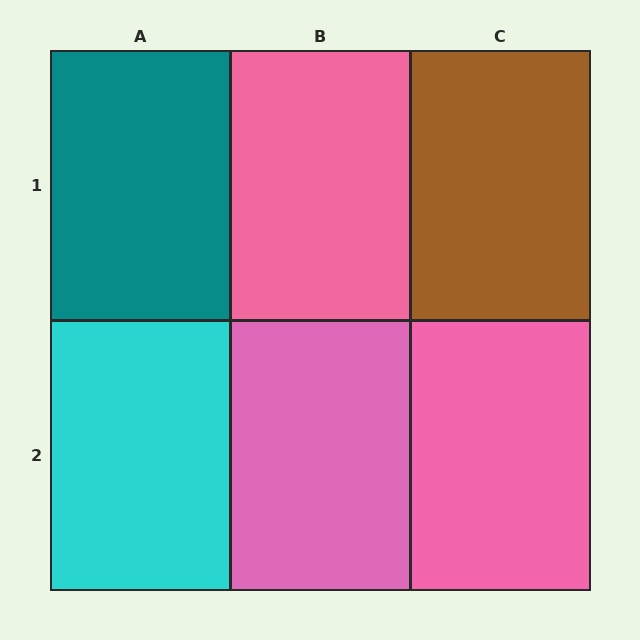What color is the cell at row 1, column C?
Brown.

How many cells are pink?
3 cells are pink.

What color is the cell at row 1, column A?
Teal.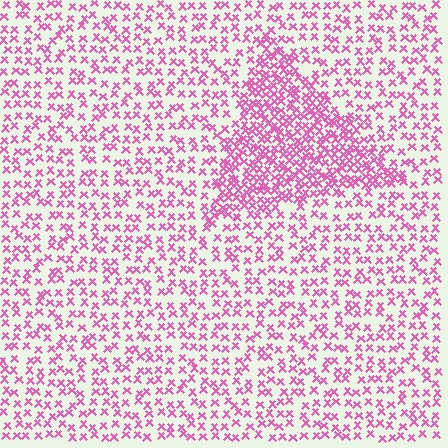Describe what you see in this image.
The image contains small pink elements arranged at two different densities. A triangle-shaped region is visible where the elements are more densely packed than the surrounding area.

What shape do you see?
I see a triangle.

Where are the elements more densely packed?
The elements are more densely packed inside the triangle boundary.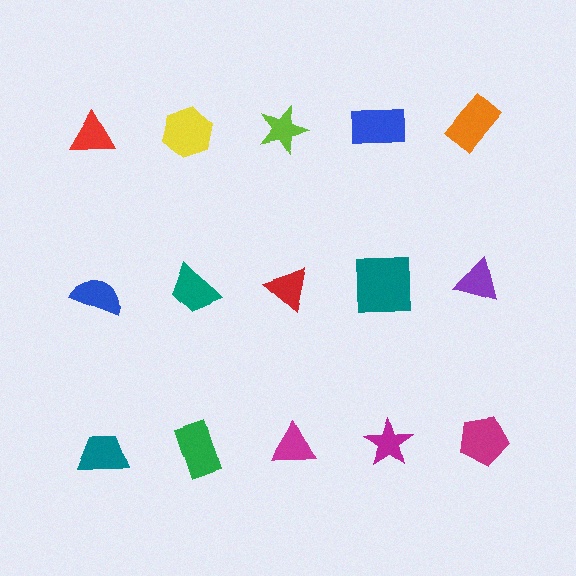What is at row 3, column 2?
A green rectangle.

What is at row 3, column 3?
A magenta triangle.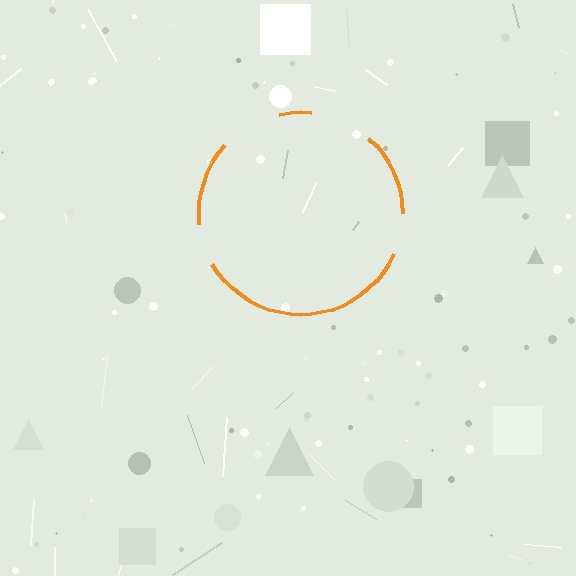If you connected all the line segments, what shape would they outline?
They would outline a circle.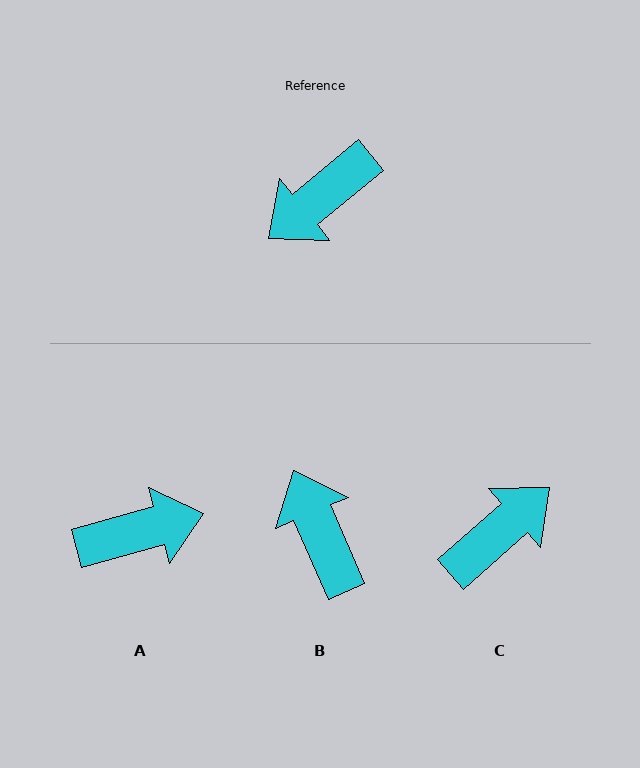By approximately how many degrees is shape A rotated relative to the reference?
Approximately 156 degrees counter-clockwise.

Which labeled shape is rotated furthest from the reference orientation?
C, about 178 degrees away.